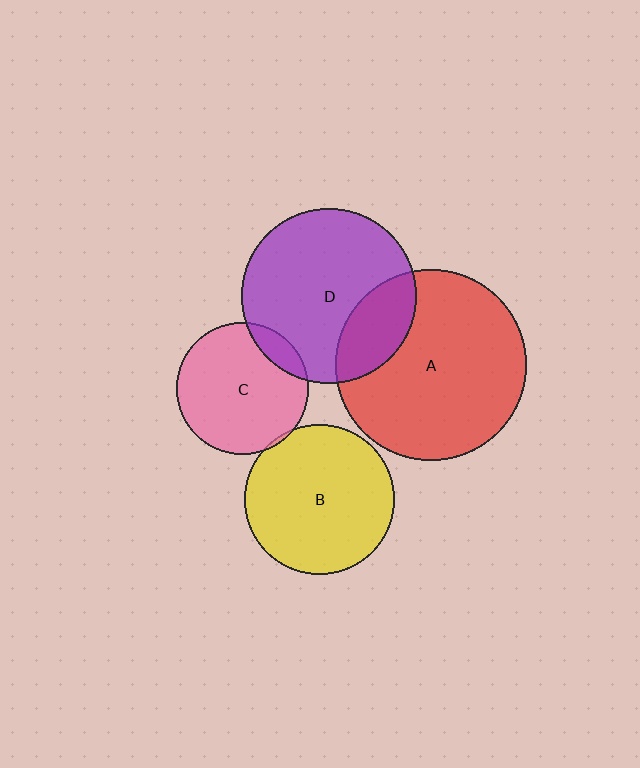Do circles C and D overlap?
Yes.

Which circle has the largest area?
Circle A (red).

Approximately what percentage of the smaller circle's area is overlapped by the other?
Approximately 10%.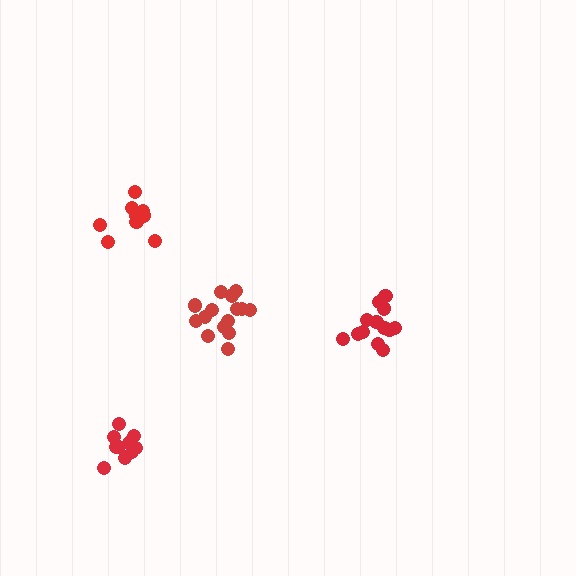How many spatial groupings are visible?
There are 4 spatial groupings.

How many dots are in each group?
Group 1: 11 dots, Group 2: 15 dots, Group 3: 13 dots, Group 4: 10 dots (49 total).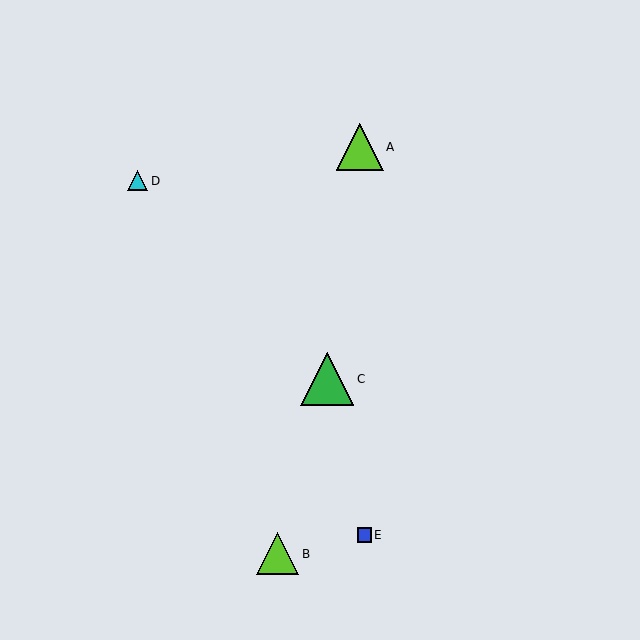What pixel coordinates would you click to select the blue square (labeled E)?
Click at (364, 535) to select the blue square E.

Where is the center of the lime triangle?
The center of the lime triangle is at (360, 147).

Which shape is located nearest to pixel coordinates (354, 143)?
The lime triangle (labeled A) at (360, 147) is nearest to that location.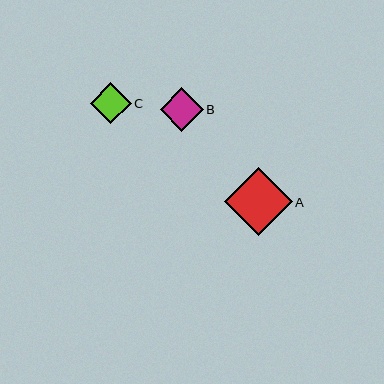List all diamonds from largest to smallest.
From largest to smallest: A, B, C.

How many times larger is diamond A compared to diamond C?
Diamond A is approximately 1.6 times the size of diamond C.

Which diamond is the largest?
Diamond A is the largest with a size of approximately 68 pixels.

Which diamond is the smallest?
Diamond C is the smallest with a size of approximately 41 pixels.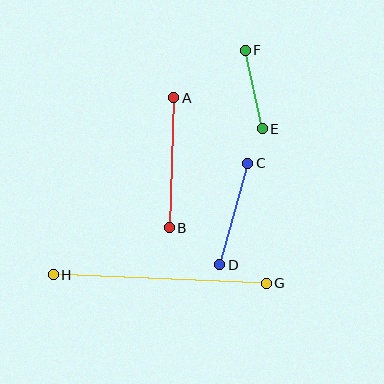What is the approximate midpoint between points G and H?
The midpoint is at approximately (160, 279) pixels.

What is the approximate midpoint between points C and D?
The midpoint is at approximately (234, 214) pixels.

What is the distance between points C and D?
The distance is approximately 105 pixels.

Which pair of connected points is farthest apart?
Points G and H are farthest apart.